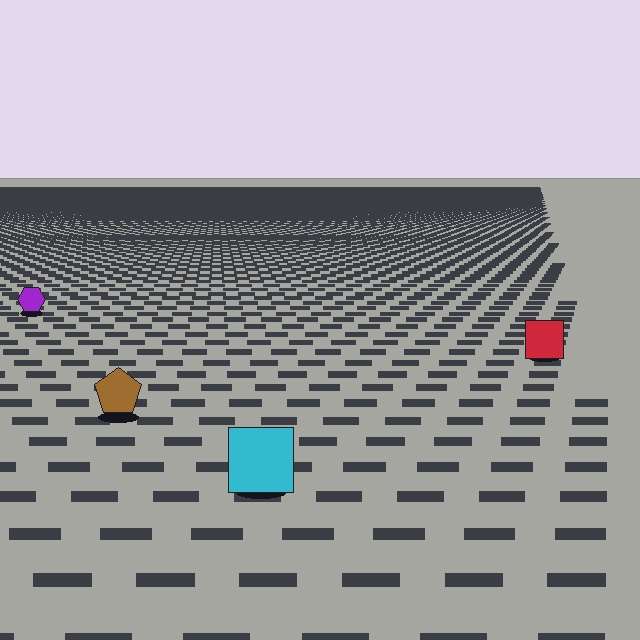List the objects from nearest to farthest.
From nearest to farthest: the cyan square, the brown pentagon, the red square, the purple hexagon.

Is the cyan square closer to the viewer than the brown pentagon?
Yes. The cyan square is closer — you can tell from the texture gradient: the ground texture is coarser near it.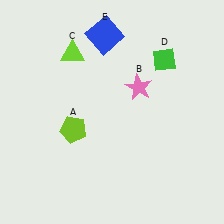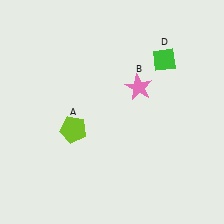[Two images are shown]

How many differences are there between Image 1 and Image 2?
There are 2 differences between the two images.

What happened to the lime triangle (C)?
The lime triangle (C) was removed in Image 2. It was in the top-left area of Image 1.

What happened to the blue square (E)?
The blue square (E) was removed in Image 2. It was in the top-left area of Image 1.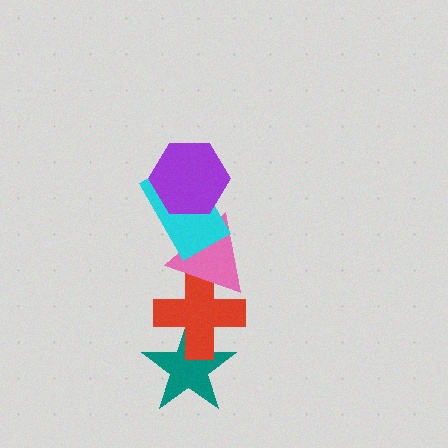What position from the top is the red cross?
The red cross is 4th from the top.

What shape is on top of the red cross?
The pink triangle is on top of the red cross.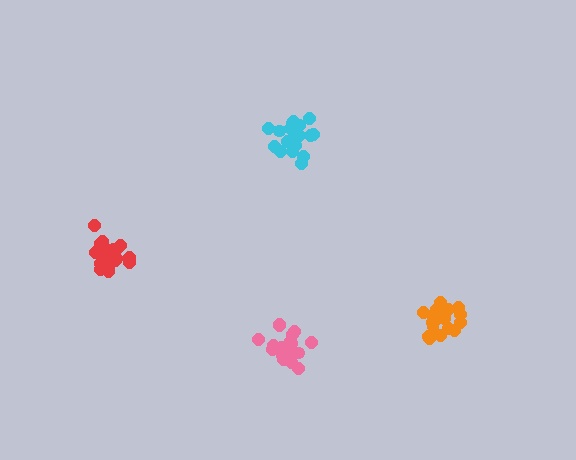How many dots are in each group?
Group 1: 20 dots, Group 2: 18 dots, Group 3: 20 dots, Group 4: 20 dots (78 total).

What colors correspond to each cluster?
The clusters are colored: orange, pink, cyan, red.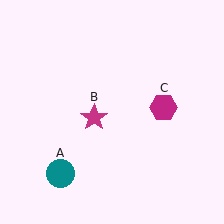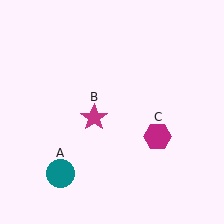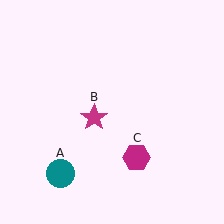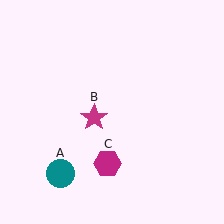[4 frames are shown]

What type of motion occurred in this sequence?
The magenta hexagon (object C) rotated clockwise around the center of the scene.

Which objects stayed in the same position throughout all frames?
Teal circle (object A) and magenta star (object B) remained stationary.